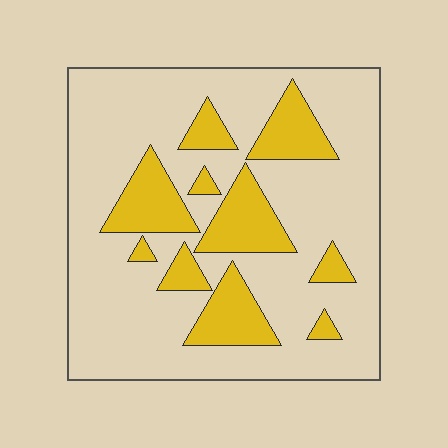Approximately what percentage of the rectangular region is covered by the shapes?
Approximately 25%.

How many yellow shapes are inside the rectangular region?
10.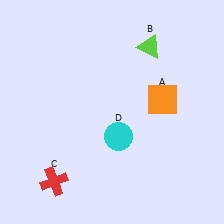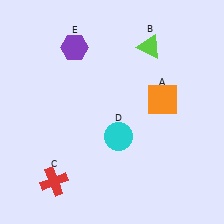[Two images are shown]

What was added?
A purple hexagon (E) was added in Image 2.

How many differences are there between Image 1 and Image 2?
There is 1 difference between the two images.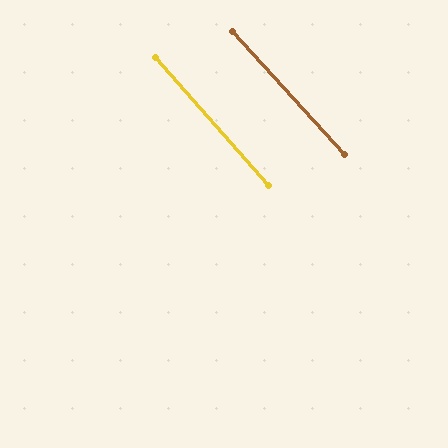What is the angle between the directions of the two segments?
Approximately 1 degree.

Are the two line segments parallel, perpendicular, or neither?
Parallel — their directions differ by only 0.6°.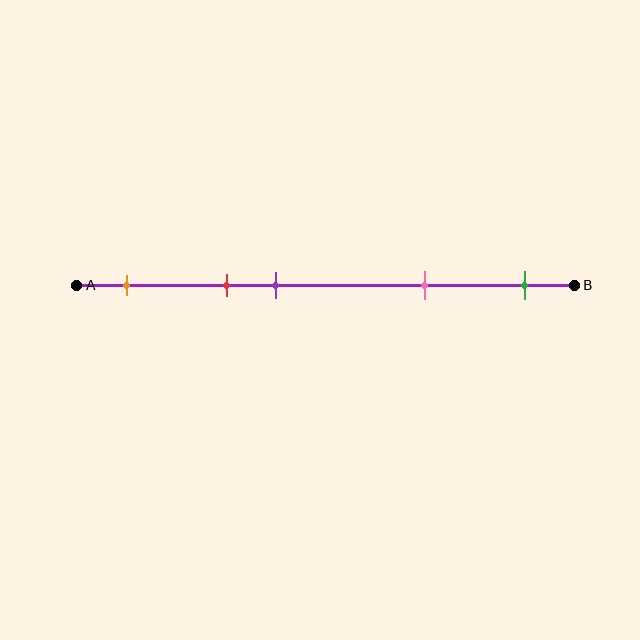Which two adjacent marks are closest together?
The red and purple marks are the closest adjacent pair.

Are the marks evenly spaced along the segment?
No, the marks are not evenly spaced.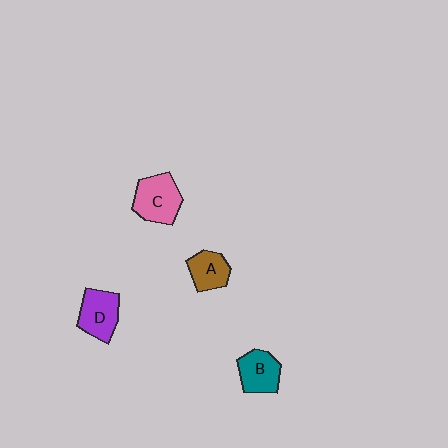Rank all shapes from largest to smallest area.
From largest to smallest: C (pink), D (purple), B (teal), A (brown).